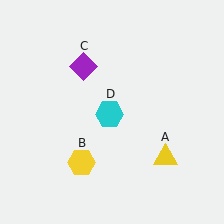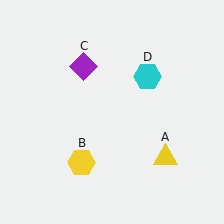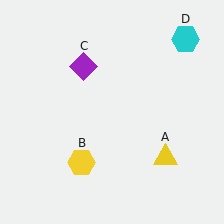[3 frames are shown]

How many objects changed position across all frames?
1 object changed position: cyan hexagon (object D).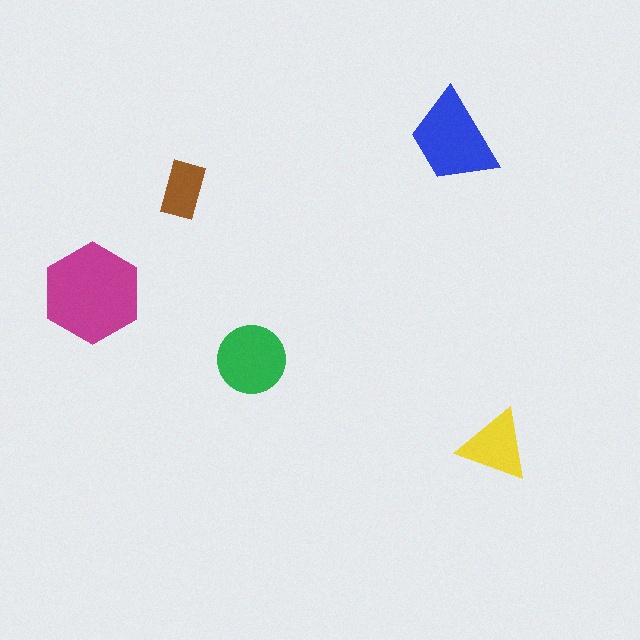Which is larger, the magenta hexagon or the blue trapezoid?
The magenta hexagon.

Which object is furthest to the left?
The magenta hexagon is leftmost.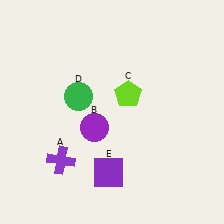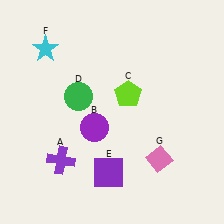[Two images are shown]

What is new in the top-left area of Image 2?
A cyan star (F) was added in the top-left area of Image 2.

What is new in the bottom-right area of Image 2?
A pink diamond (G) was added in the bottom-right area of Image 2.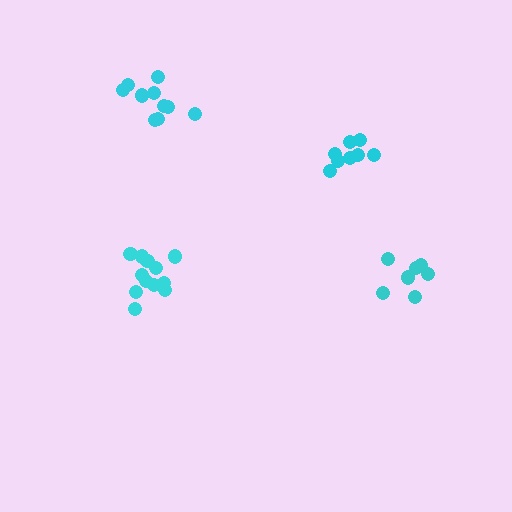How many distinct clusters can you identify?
There are 4 distinct clusters.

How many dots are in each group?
Group 1: 12 dots, Group 2: 8 dots, Group 3: 10 dots, Group 4: 8 dots (38 total).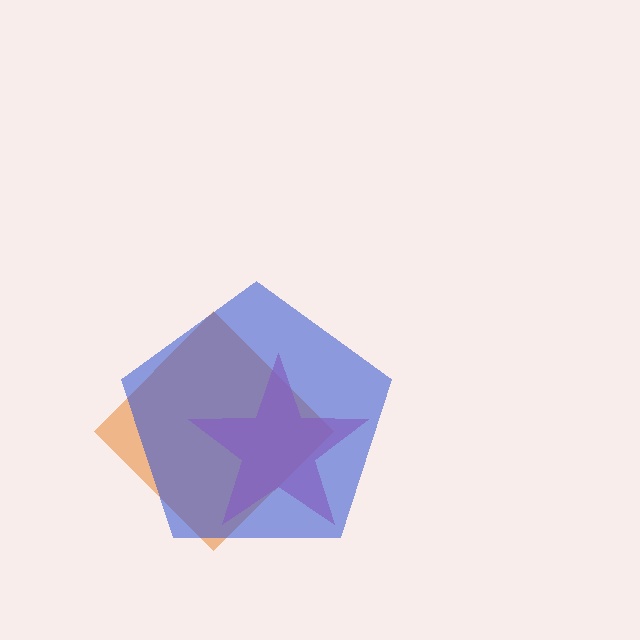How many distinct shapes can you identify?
There are 3 distinct shapes: an orange diamond, a pink star, a blue pentagon.